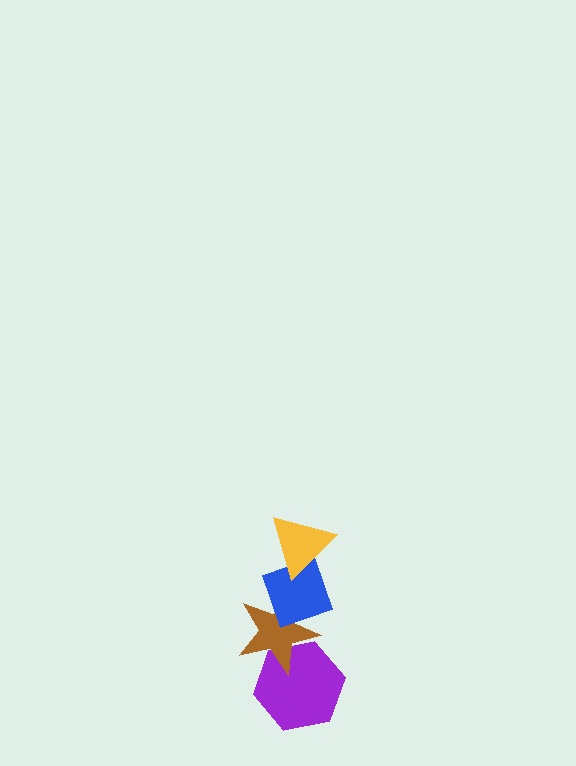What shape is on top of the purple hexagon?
The brown star is on top of the purple hexagon.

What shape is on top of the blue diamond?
The yellow triangle is on top of the blue diamond.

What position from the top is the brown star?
The brown star is 3rd from the top.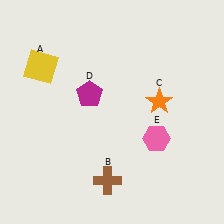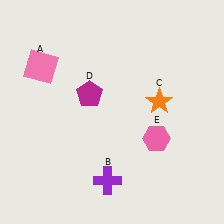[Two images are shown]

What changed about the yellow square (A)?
In Image 1, A is yellow. In Image 2, it changed to pink.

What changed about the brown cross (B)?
In Image 1, B is brown. In Image 2, it changed to purple.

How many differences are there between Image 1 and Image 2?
There are 2 differences between the two images.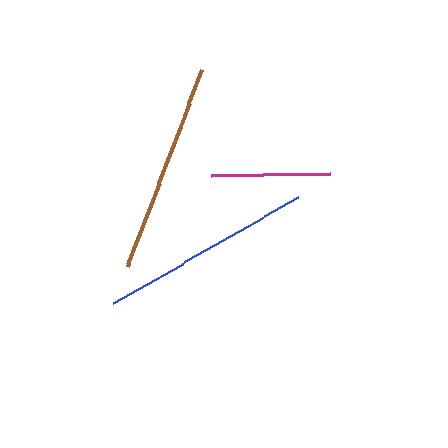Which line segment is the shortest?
The magenta line is the shortest at approximately 119 pixels.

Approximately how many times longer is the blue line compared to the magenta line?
The blue line is approximately 1.8 times the length of the magenta line.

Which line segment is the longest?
The blue line is the longest at approximately 213 pixels.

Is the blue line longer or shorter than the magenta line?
The blue line is longer than the magenta line.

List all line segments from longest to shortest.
From longest to shortest: blue, brown, magenta.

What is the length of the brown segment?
The brown segment is approximately 210 pixels long.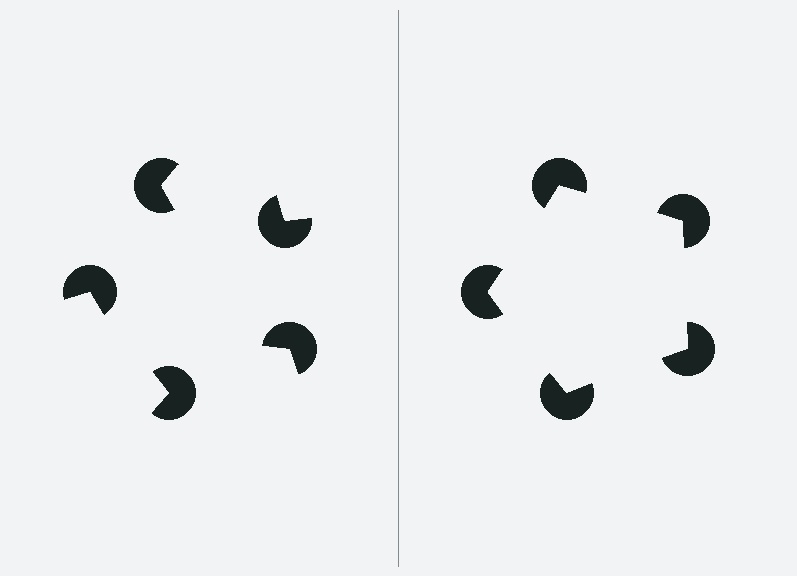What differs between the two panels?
The pac-man discs are positioned identically on both sides; only the wedge orientations differ. On the right they align to a pentagon; on the left they are misaligned.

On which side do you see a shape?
An illusory pentagon appears on the right side. On the left side the wedge cuts are rotated, so no coherent shape forms.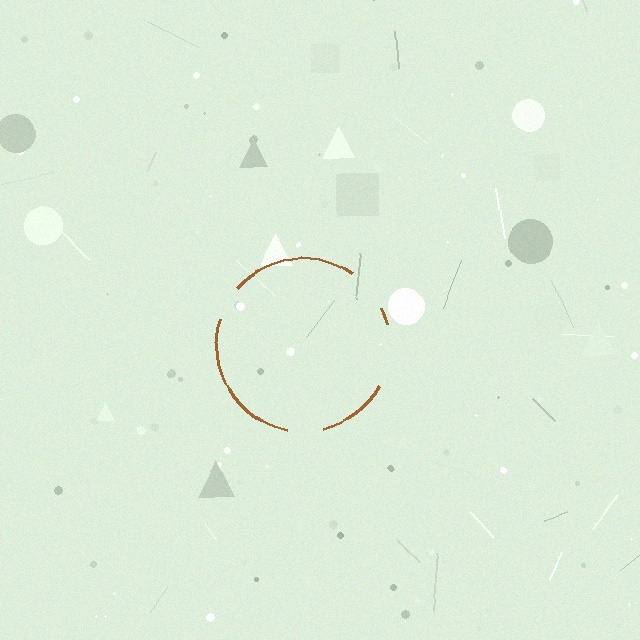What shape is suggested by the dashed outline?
The dashed outline suggests a circle.